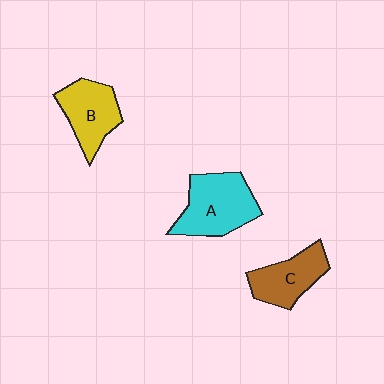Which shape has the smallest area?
Shape C (brown).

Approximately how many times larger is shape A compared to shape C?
Approximately 1.3 times.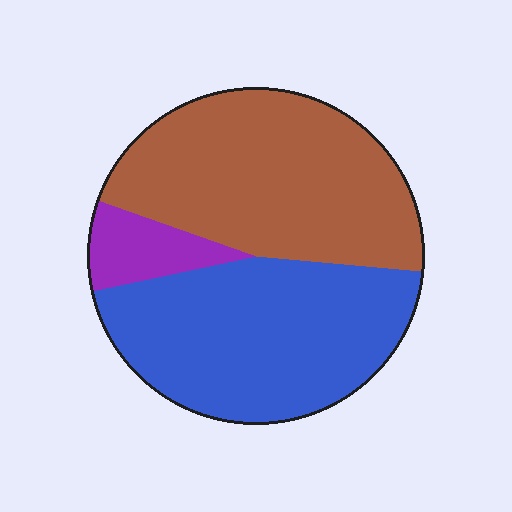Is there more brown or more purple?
Brown.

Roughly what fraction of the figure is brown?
Brown covers 46% of the figure.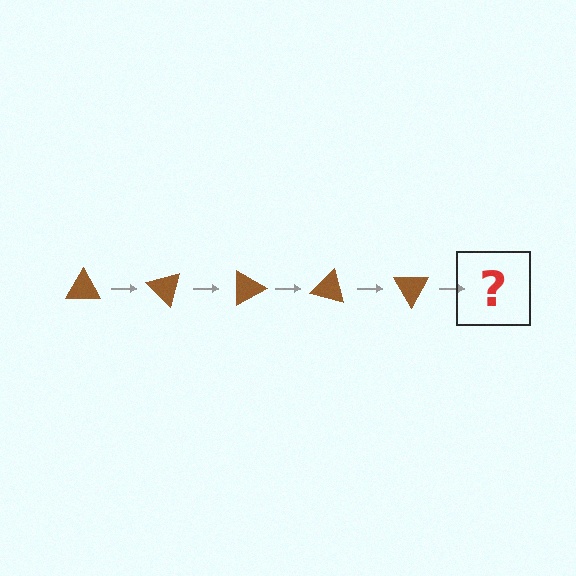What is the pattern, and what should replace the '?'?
The pattern is that the triangle rotates 45 degrees each step. The '?' should be a brown triangle rotated 225 degrees.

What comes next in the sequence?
The next element should be a brown triangle rotated 225 degrees.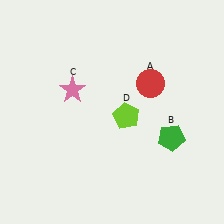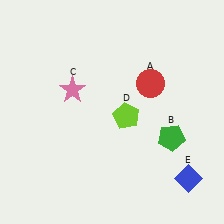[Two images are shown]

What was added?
A blue diamond (E) was added in Image 2.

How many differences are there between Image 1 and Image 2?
There is 1 difference between the two images.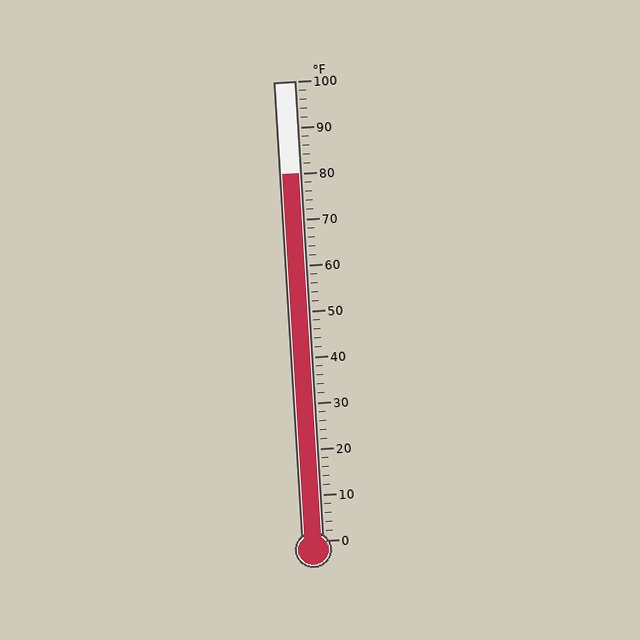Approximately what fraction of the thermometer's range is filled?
The thermometer is filled to approximately 80% of its range.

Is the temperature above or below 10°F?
The temperature is above 10°F.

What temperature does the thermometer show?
The thermometer shows approximately 80°F.